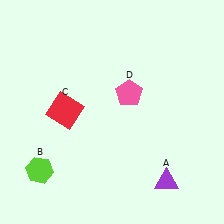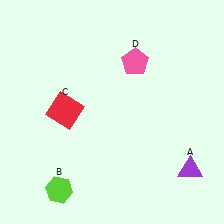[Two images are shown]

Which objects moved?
The objects that moved are: the purple triangle (A), the lime hexagon (B), the pink pentagon (D).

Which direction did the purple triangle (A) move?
The purple triangle (A) moved right.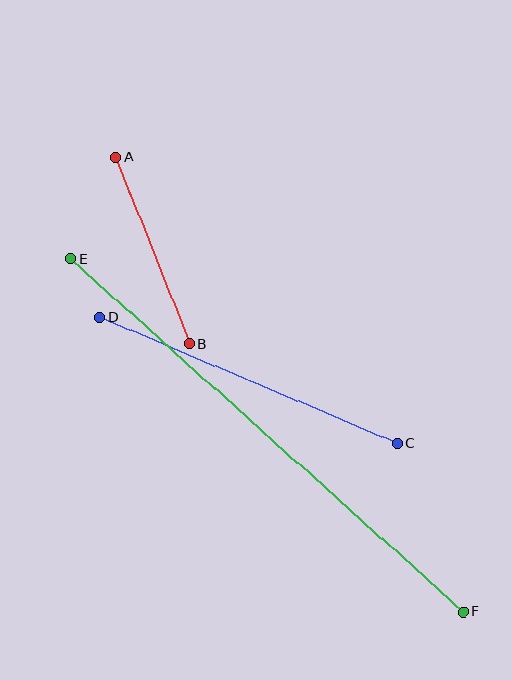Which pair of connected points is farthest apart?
Points E and F are farthest apart.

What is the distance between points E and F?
The distance is approximately 528 pixels.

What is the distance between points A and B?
The distance is approximately 201 pixels.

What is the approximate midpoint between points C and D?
The midpoint is at approximately (248, 380) pixels.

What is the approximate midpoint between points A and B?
The midpoint is at approximately (152, 250) pixels.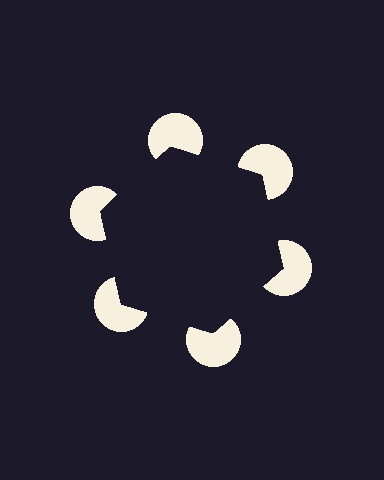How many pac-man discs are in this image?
There are 6 — one at each vertex of the illusory hexagon.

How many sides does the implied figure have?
6 sides.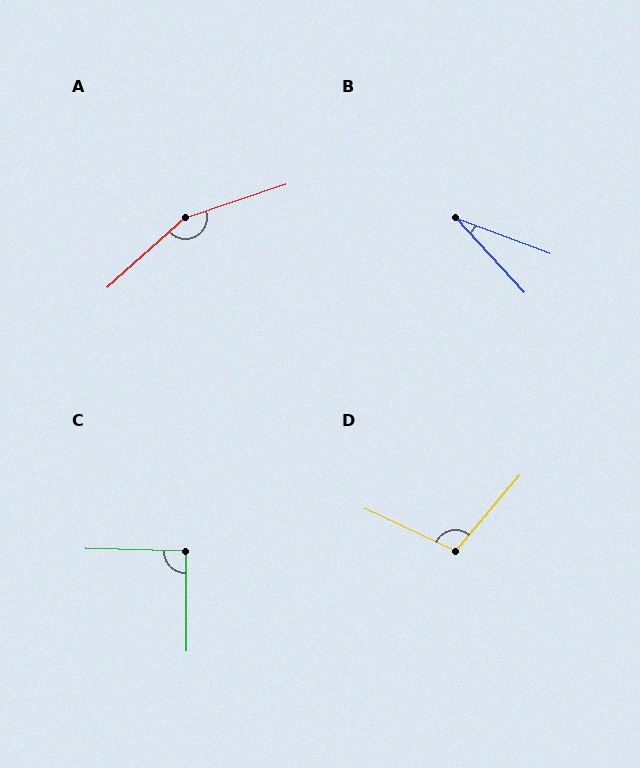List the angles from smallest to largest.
B (27°), C (92°), D (105°), A (157°).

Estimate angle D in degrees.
Approximately 105 degrees.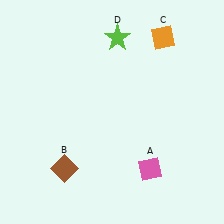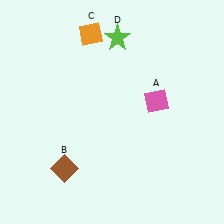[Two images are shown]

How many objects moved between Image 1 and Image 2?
2 objects moved between the two images.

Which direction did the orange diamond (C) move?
The orange diamond (C) moved left.